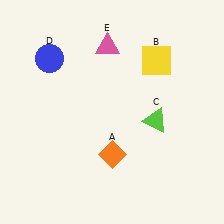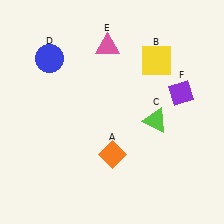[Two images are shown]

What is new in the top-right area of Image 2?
A purple diamond (F) was added in the top-right area of Image 2.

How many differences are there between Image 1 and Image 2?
There is 1 difference between the two images.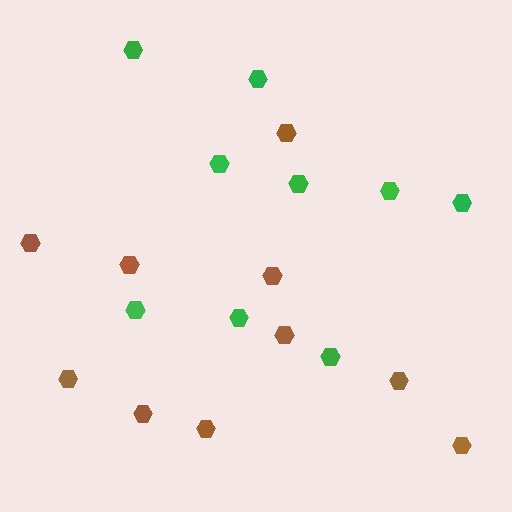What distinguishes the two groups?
There are 2 groups: one group of brown hexagons (10) and one group of green hexagons (9).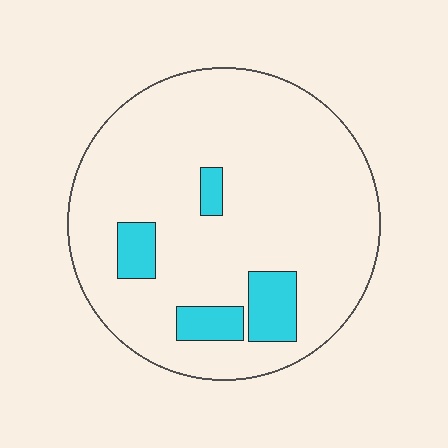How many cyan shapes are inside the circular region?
4.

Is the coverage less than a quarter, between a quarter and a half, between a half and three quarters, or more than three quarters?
Less than a quarter.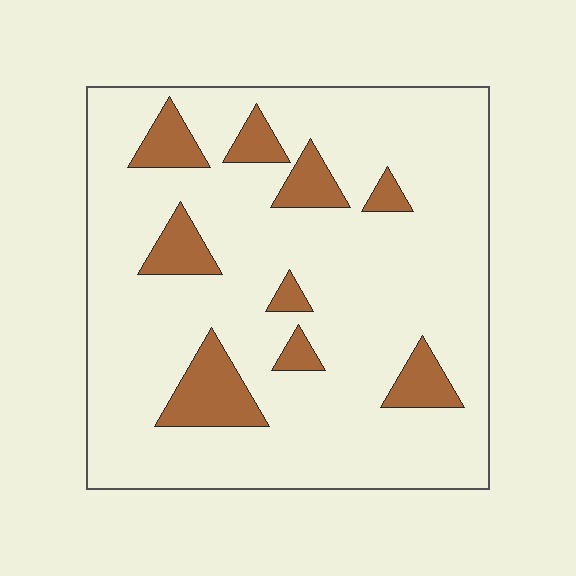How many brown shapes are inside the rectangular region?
9.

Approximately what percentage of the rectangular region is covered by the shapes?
Approximately 15%.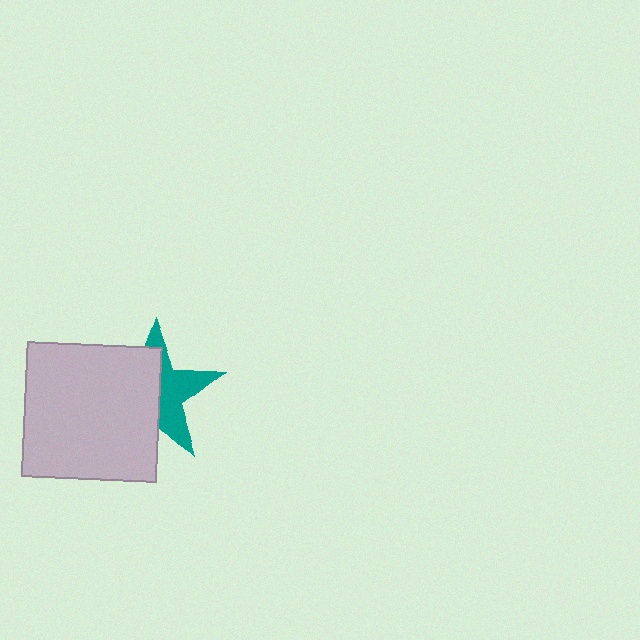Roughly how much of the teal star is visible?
A small part of it is visible (roughly 44%).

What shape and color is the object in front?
The object in front is a light gray square.